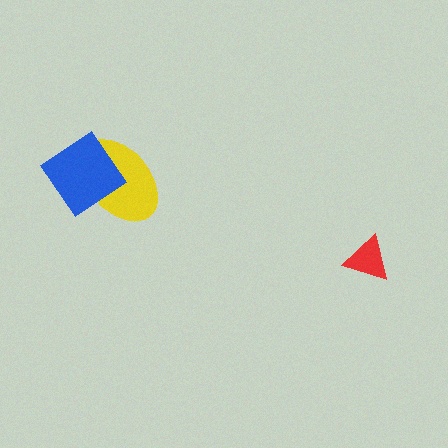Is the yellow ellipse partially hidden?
Yes, it is partially covered by another shape.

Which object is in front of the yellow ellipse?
The blue diamond is in front of the yellow ellipse.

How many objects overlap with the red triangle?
0 objects overlap with the red triangle.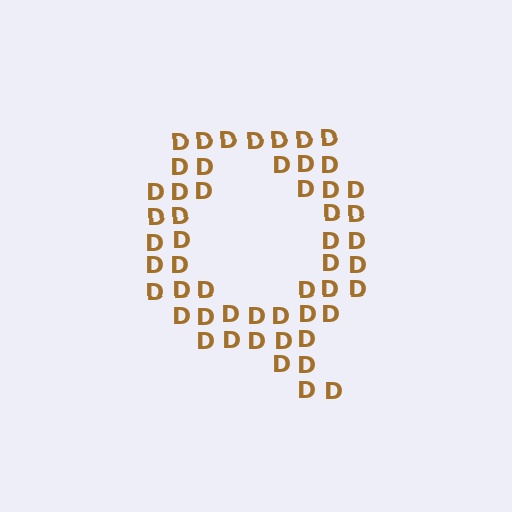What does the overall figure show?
The overall figure shows the letter Q.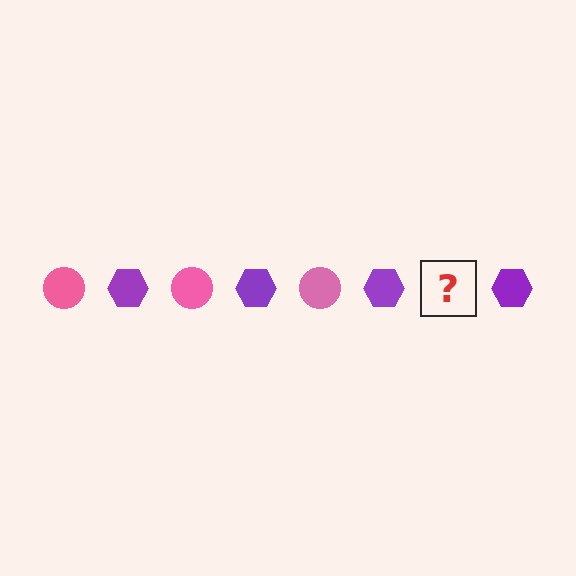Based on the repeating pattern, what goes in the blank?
The blank should be a pink circle.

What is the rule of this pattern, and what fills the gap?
The rule is that the pattern alternates between pink circle and purple hexagon. The gap should be filled with a pink circle.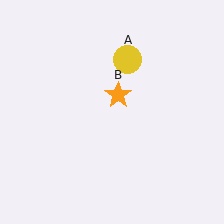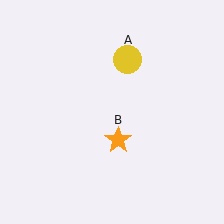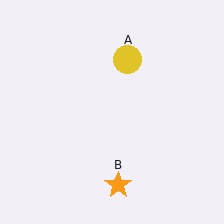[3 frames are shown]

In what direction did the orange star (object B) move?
The orange star (object B) moved down.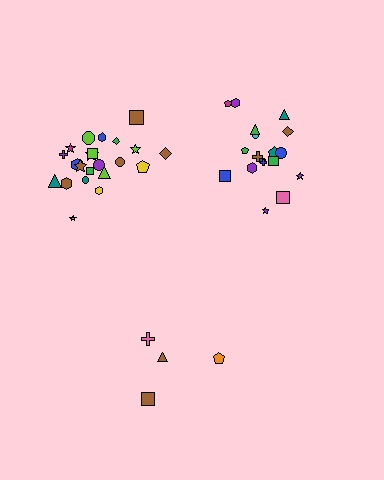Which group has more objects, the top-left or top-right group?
The top-left group.